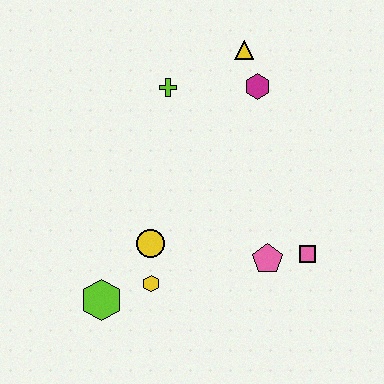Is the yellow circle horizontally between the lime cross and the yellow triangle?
No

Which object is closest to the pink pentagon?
The pink square is closest to the pink pentagon.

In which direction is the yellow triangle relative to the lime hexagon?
The yellow triangle is above the lime hexagon.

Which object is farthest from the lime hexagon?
The yellow triangle is farthest from the lime hexagon.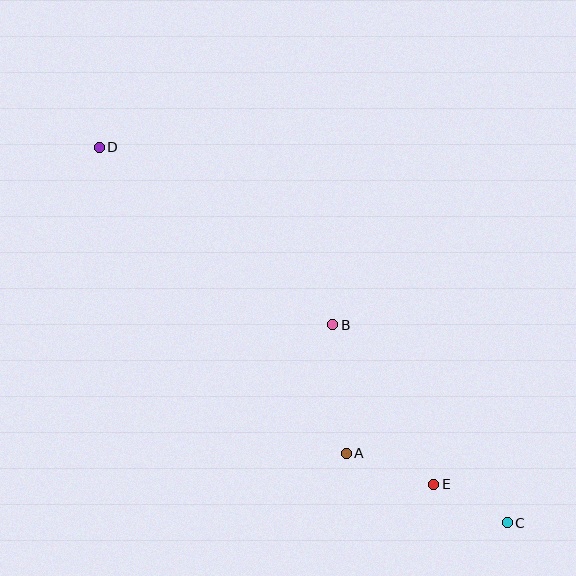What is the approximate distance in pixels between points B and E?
The distance between B and E is approximately 189 pixels.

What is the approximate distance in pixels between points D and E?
The distance between D and E is approximately 475 pixels.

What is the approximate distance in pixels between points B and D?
The distance between B and D is approximately 294 pixels.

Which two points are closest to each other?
Points C and E are closest to each other.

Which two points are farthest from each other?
Points C and D are farthest from each other.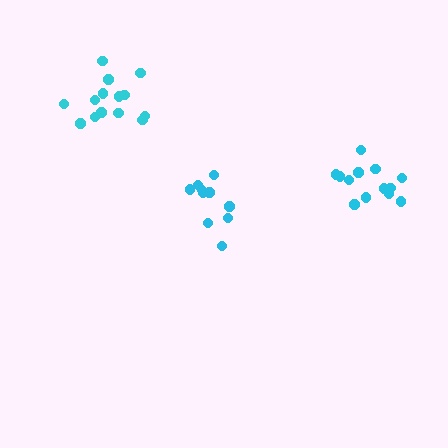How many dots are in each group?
Group 1: 10 dots, Group 2: 13 dots, Group 3: 14 dots (37 total).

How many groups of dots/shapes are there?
There are 3 groups.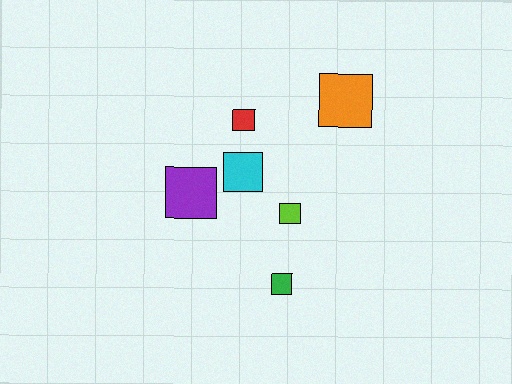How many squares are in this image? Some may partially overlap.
There are 6 squares.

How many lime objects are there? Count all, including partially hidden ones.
There is 1 lime object.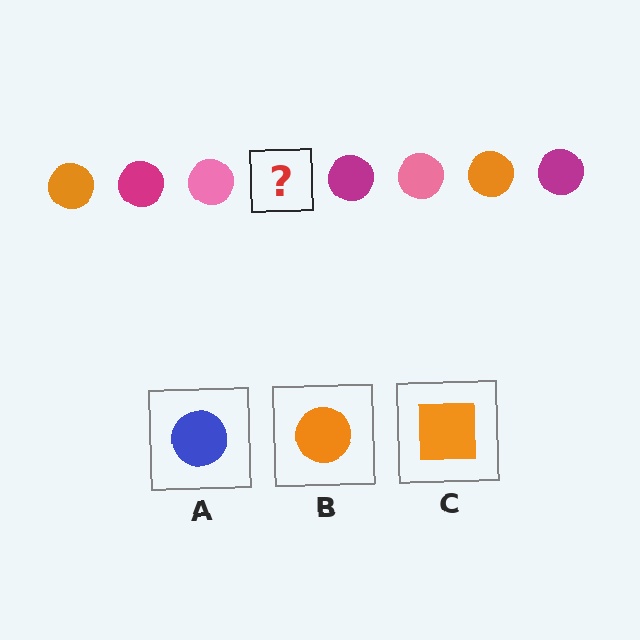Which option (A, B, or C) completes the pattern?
B.